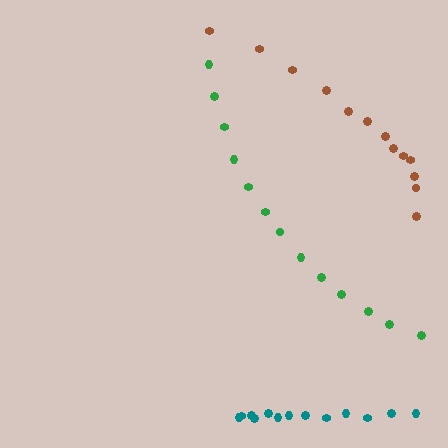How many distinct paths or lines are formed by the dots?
There are 3 distinct paths.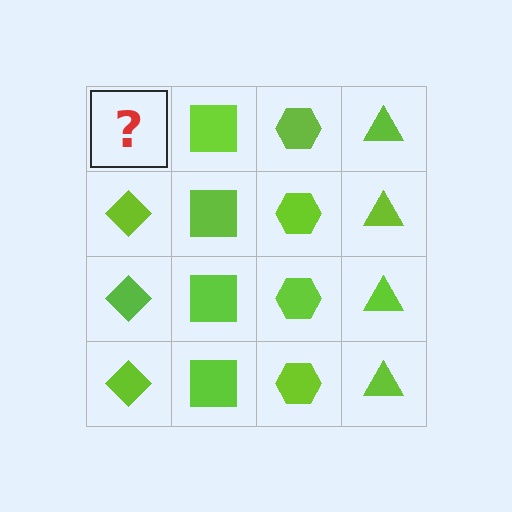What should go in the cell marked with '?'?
The missing cell should contain a lime diamond.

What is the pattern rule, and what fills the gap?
The rule is that each column has a consistent shape. The gap should be filled with a lime diamond.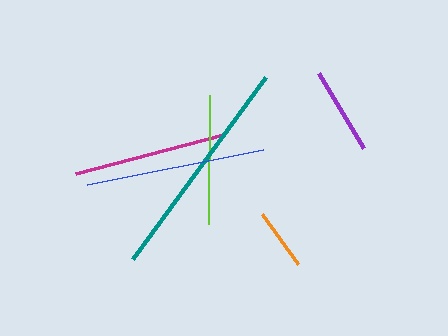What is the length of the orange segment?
The orange segment is approximately 61 pixels long.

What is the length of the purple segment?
The purple segment is approximately 88 pixels long.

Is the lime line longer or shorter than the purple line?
The lime line is longer than the purple line.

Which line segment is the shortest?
The orange line is the shortest at approximately 61 pixels.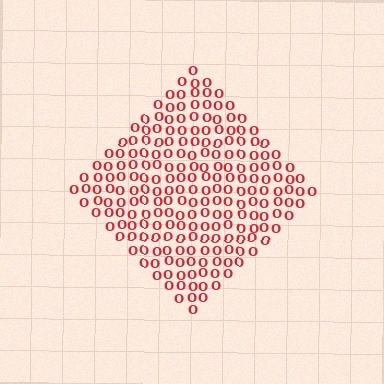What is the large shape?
The large shape is a diamond.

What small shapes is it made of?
It is made of small letter O's.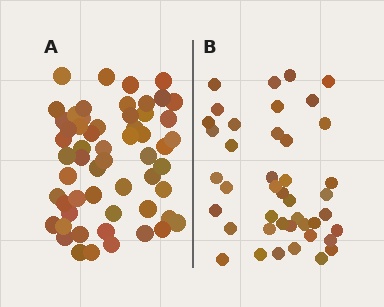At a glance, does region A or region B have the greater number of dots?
Region A (the left region) has more dots.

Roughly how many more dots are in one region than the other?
Region A has approximately 15 more dots than region B.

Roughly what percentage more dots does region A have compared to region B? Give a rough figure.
About 35% more.